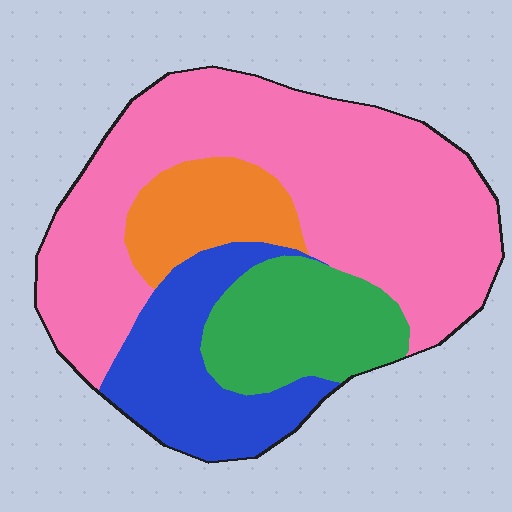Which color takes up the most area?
Pink, at roughly 55%.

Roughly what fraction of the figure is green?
Green takes up about one sixth (1/6) of the figure.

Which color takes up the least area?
Orange, at roughly 10%.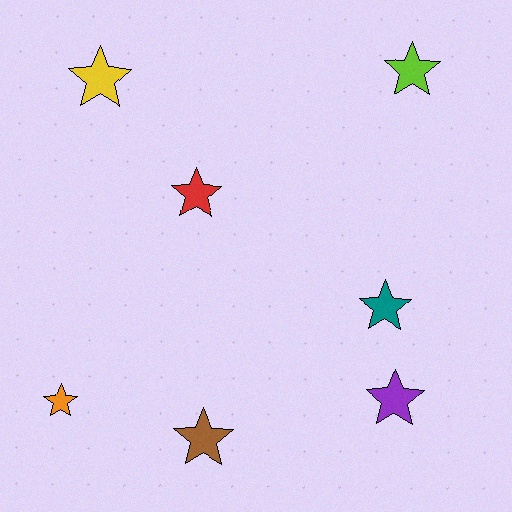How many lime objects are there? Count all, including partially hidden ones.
There is 1 lime object.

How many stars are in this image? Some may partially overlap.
There are 7 stars.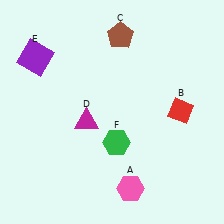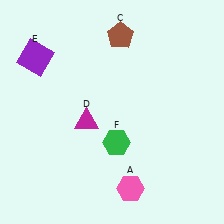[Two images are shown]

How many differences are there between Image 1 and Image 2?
There is 1 difference between the two images.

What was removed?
The red diamond (B) was removed in Image 2.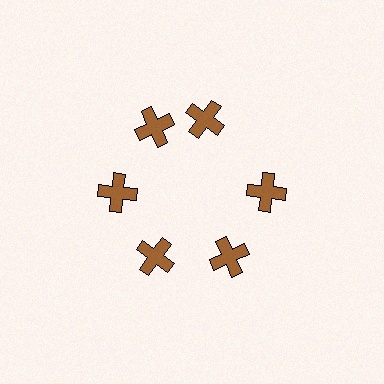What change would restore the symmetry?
The symmetry would be restored by rotating it back into even spacing with its neighbors so that all 6 crosses sit at equal angles and equal distance from the center.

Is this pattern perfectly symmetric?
No. The 6 brown crosses are arranged in a ring, but one element near the 1 o'clock position is rotated out of alignment along the ring, breaking the 6-fold rotational symmetry.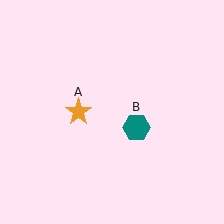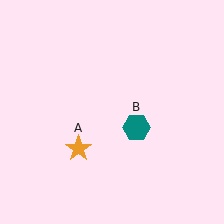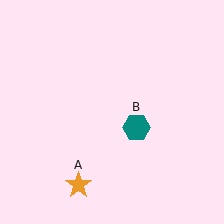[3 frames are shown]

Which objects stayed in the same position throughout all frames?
Teal hexagon (object B) remained stationary.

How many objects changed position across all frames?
1 object changed position: orange star (object A).